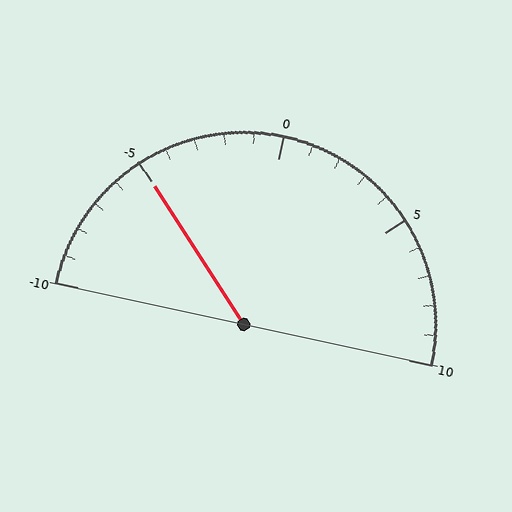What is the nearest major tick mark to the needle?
The nearest major tick mark is -5.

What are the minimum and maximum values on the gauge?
The gauge ranges from -10 to 10.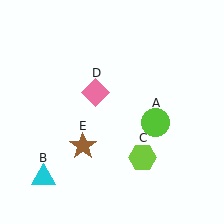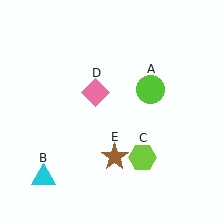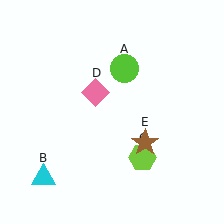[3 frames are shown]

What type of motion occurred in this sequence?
The lime circle (object A), brown star (object E) rotated counterclockwise around the center of the scene.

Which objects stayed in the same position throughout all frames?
Cyan triangle (object B) and lime hexagon (object C) and pink diamond (object D) remained stationary.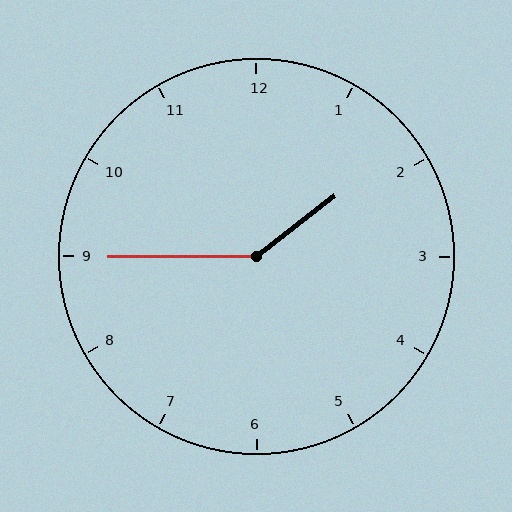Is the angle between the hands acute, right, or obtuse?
It is obtuse.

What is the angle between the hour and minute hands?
Approximately 142 degrees.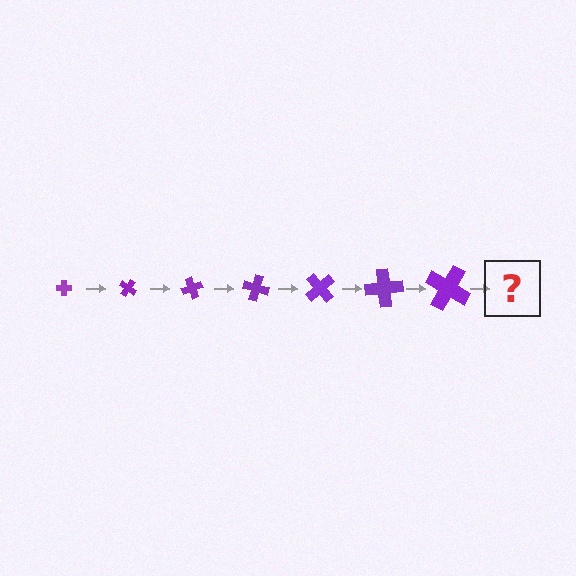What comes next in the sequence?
The next element should be a cross, larger than the previous one and rotated 245 degrees from the start.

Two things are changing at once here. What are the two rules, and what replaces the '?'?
The two rules are that the cross grows larger each step and it rotates 35 degrees each step. The '?' should be a cross, larger than the previous one and rotated 245 degrees from the start.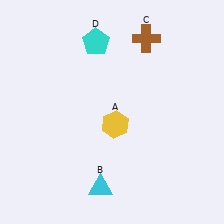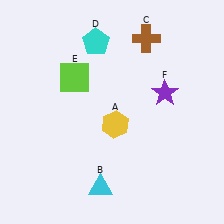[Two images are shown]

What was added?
A lime square (E), a purple star (F) were added in Image 2.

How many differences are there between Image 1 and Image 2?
There are 2 differences between the two images.